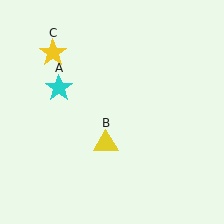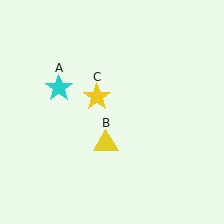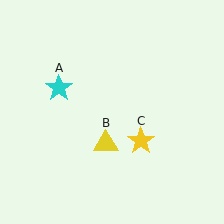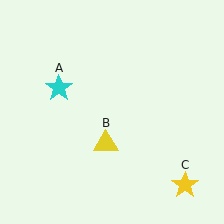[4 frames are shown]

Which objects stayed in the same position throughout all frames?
Cyan star (object A) and yellow triangle (object B) remained stationary.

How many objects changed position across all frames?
1 object changed position: yellow star (object C).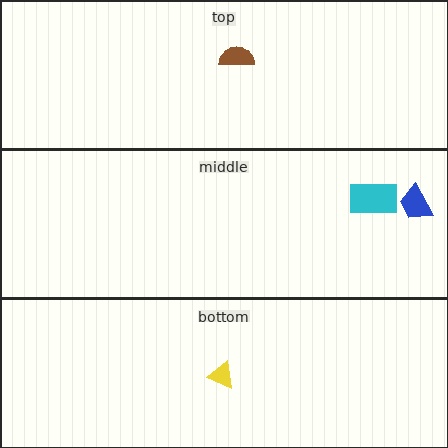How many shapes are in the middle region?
2.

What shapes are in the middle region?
The cyan rectangle, the blue trapezoid.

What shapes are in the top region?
The brown semicircle.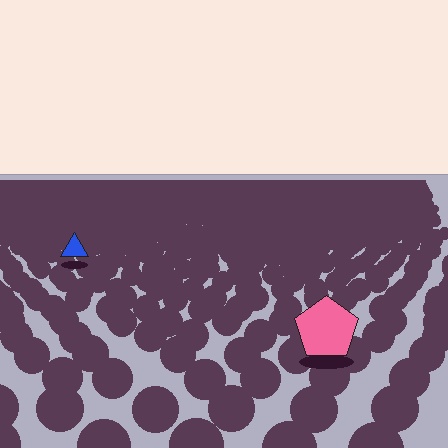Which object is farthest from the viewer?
The blue triangle is farthest from the viewer. It appears smaller and the ground texture around it is denser.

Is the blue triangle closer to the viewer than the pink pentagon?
No. The pink pentagon is closer — you can tell from the texture gradient: the ground texture is coarser near it.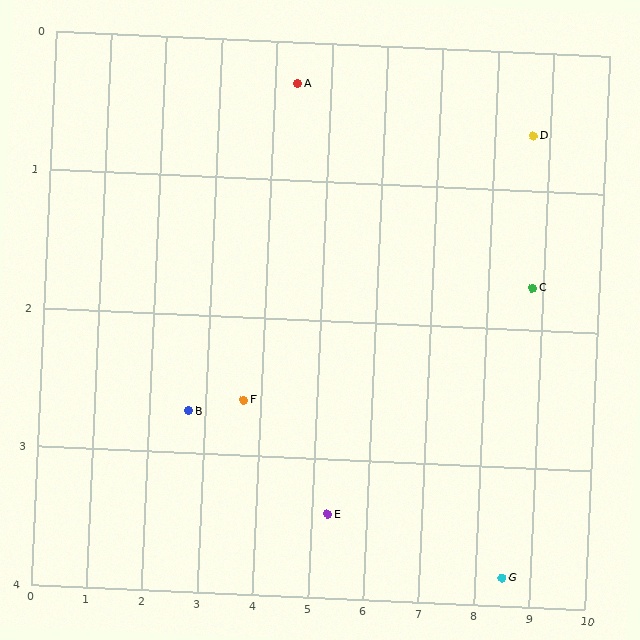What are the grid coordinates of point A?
Point A is at approximately (4.4, 0.3).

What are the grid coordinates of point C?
Point C is at approximately (8.8, 1.7).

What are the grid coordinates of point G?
Point G is at approximately (8.5, 3.8).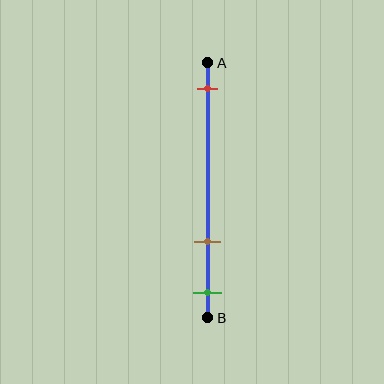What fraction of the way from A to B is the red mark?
The red mark is approximately 10% (0.1) of the way from A to B.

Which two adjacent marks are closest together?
The brown and green marks are the closest adjacent pair.